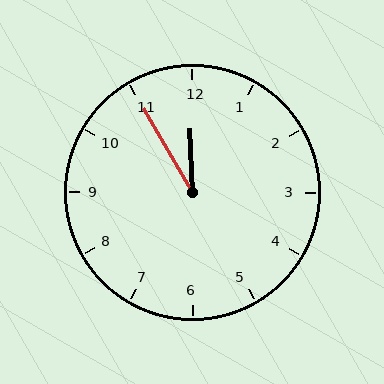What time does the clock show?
11:55.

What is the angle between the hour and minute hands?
Approximately 28 degrees.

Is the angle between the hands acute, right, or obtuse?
It is acute.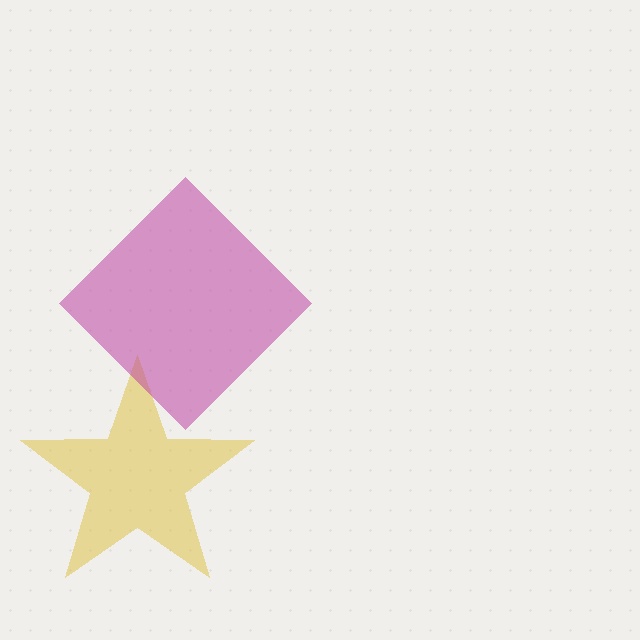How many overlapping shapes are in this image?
There are 2 overlapping shapes in the image.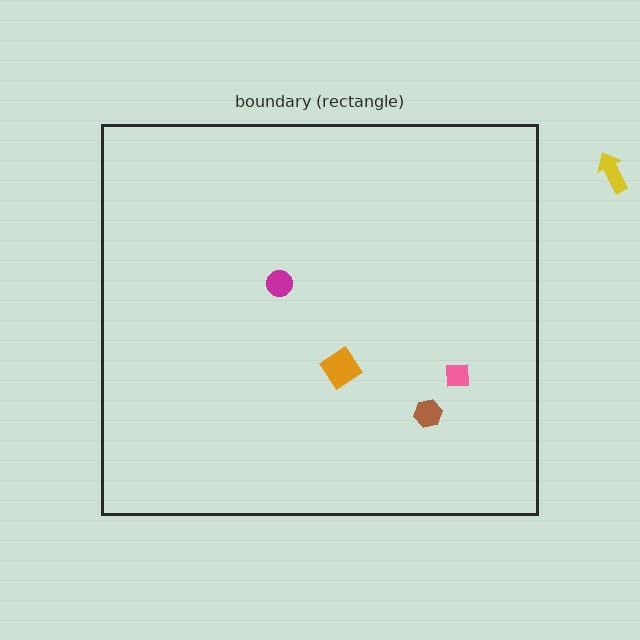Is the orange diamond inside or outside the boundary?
Inside.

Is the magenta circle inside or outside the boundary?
Inside.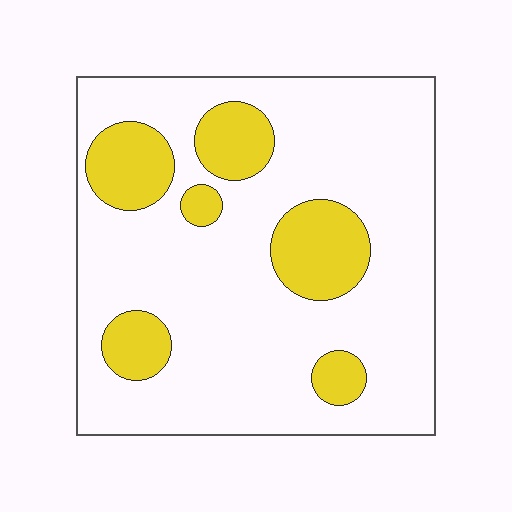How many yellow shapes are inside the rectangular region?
6.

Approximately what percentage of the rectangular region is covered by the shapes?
Approximately 20%.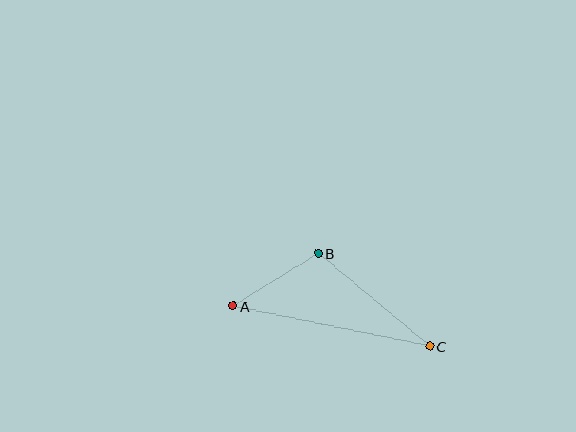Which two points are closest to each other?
Points A and B are closest to each other.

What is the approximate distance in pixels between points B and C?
The distance between B and C is approximately 145 pixels.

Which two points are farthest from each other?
Points A and C are farthest from each other.